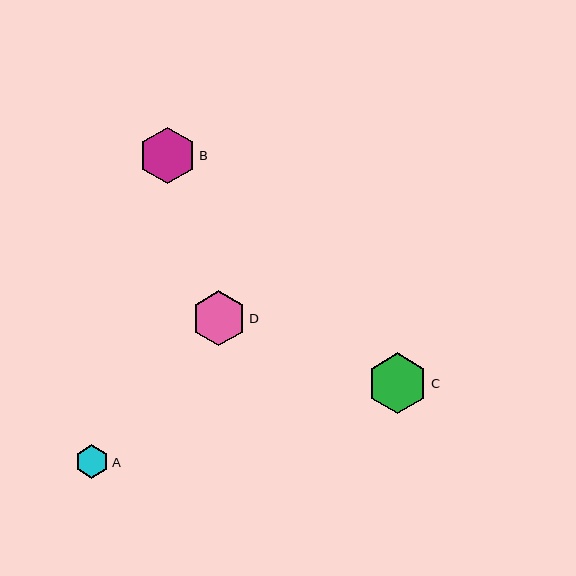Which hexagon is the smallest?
Hexagon A is the smallest with a size of approximately 33 pixels.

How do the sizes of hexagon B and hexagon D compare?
Hexagon B and hexagon D are approximately the same size.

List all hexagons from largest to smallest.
From largest to smallest: C, B, D, A.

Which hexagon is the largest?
Hexagon C is the largest with a size of approximately 60 pixels.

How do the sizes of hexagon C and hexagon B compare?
Hexagon C and hexagon B are approximately the same size.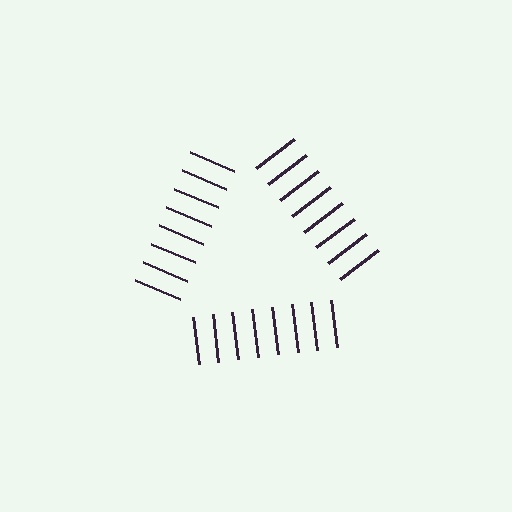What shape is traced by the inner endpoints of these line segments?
An illusory triangle — the line segments terminate on its edges but no continuous stroke is drawn.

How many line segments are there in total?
24 — 8 along each of the 3 edges.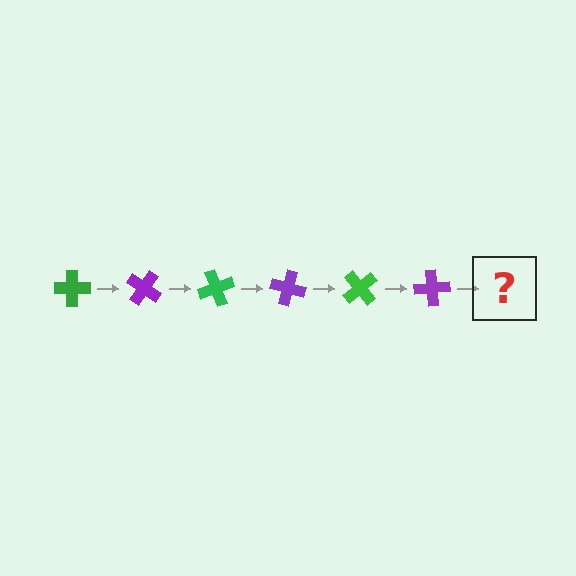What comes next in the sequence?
The next element should be a green cross, rotated 210 degrees from the start.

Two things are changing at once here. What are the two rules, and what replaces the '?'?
The two rules are that it rotates 35 degrees each step and the color cycles through green and purple. The '?' should be a green cross, rotated 210 degrees from the start.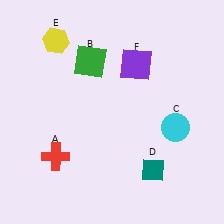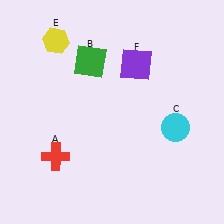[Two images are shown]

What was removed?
The teal diamond (D) was removed in Image 2.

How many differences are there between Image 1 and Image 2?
There is 1 difference between the two images.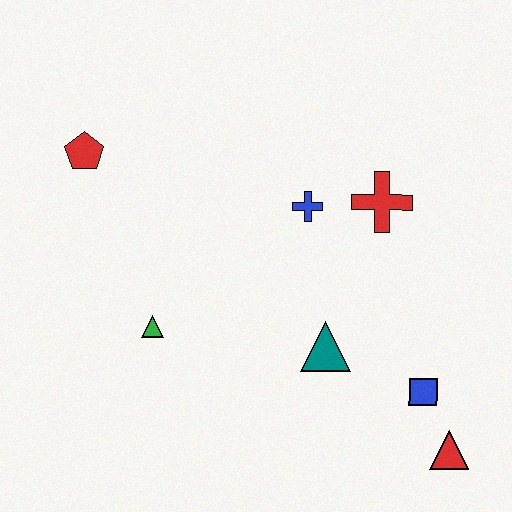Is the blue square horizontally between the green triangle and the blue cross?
No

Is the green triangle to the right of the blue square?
No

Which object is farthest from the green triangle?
The red triangle is farthest from the green triangle.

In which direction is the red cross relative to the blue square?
The red cross is above the blue square.